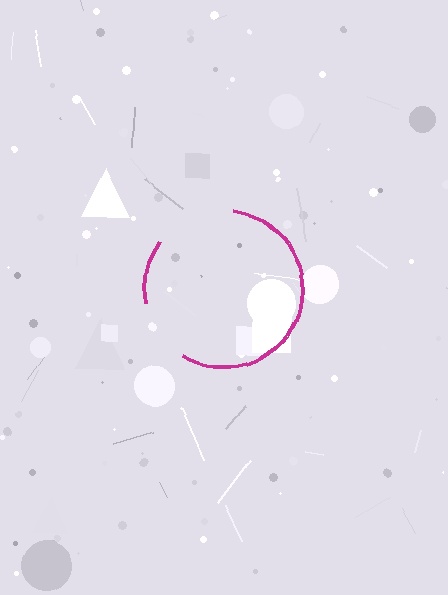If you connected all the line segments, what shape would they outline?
They would outline a circle.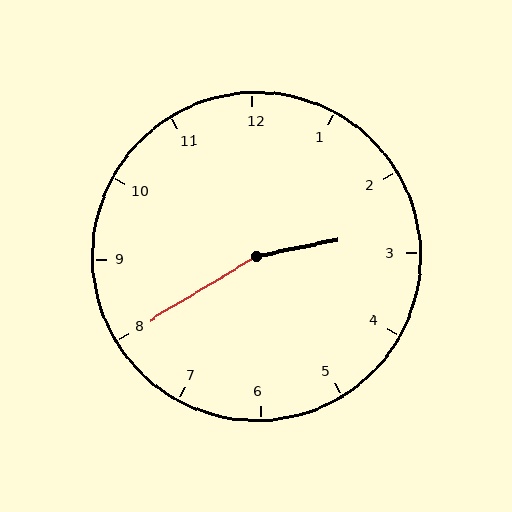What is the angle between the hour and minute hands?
Approximately 160 degrees.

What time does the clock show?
2:40.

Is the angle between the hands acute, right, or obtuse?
It is obtuse.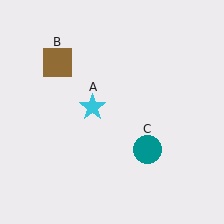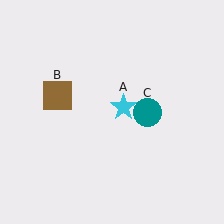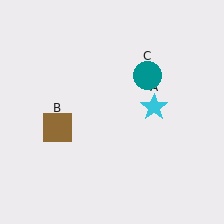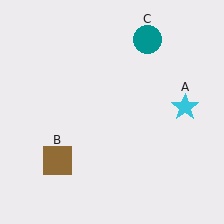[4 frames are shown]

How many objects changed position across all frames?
3 objects changed position: cyan star (object A), brown square (object B), teal circle (object C).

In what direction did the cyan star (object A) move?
The cyan star (object A) moved right.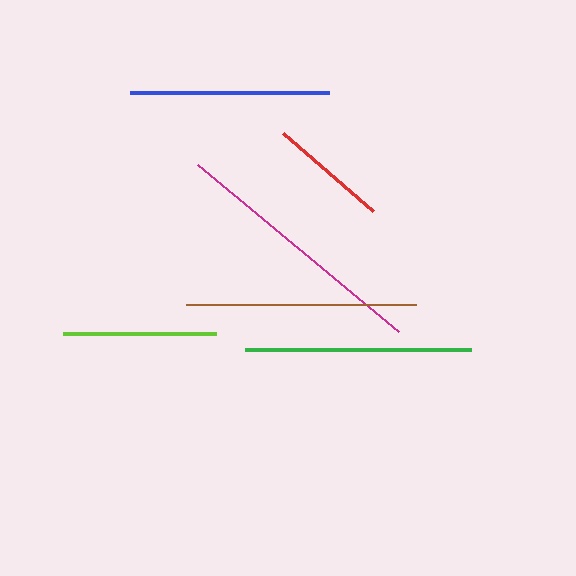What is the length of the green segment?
The green segment is approximately 225 pixels long.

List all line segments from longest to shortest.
From longest to shortest: magenta, brown, green, blue, lime, red.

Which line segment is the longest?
The magenta line is the longest at approximately 262 pixels.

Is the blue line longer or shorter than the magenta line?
The magenta line is longer than the blue line.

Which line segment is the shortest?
The red line is the shortest at approximately 119 pixels.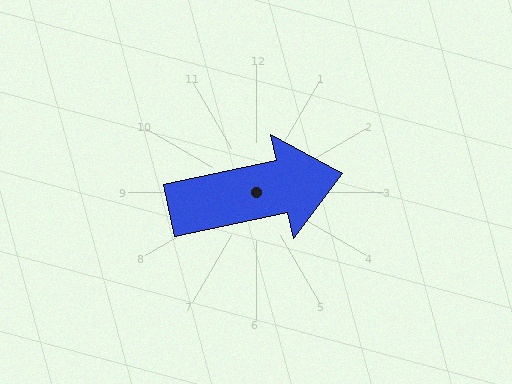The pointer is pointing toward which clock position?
Roughly 3 o'clock.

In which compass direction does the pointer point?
East.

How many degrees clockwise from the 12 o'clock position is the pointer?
Approximately 78 degrees.